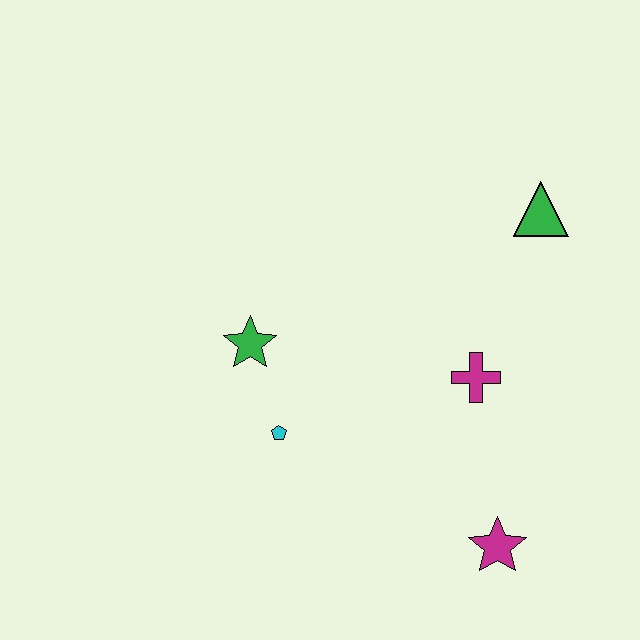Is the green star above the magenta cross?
Yes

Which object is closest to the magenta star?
The magenta cross is closest to the magenta star.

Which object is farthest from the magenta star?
The green triangle is farthest from the magenta star.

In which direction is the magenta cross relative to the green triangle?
The magenta cross is below the green triangle.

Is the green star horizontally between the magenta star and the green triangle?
No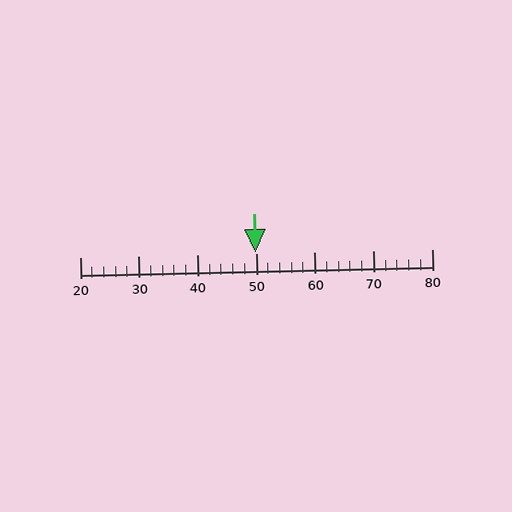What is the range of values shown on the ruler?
The ruler shows values from 20 to 80.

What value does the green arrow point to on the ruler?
The green arrow points to approximately 50.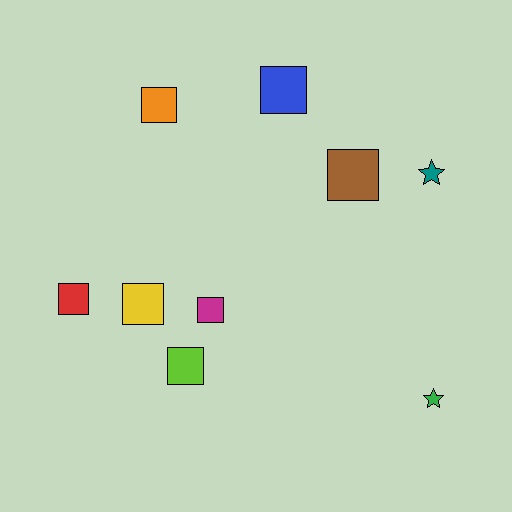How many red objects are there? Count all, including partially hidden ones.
There is 1 red object.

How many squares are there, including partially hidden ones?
There are 7 squares.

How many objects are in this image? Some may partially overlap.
There are 9 objects.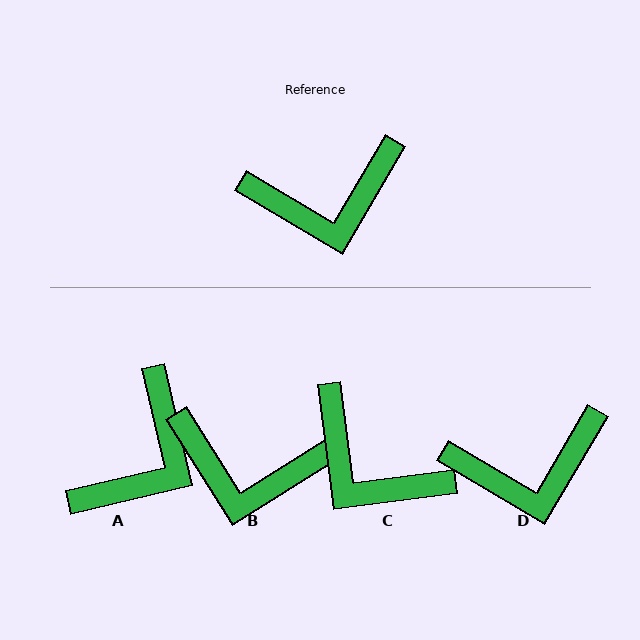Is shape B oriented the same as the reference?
No, it is off by about 27 degrees.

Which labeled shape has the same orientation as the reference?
D.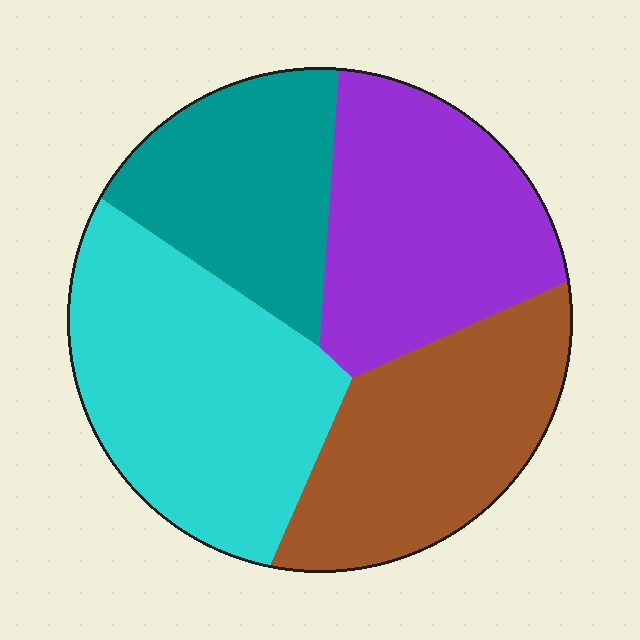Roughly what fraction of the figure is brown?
Brown covers around 25% of the figure.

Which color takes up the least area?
Teal, at roughly 20%.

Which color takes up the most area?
Cyan, at roughly 30%.